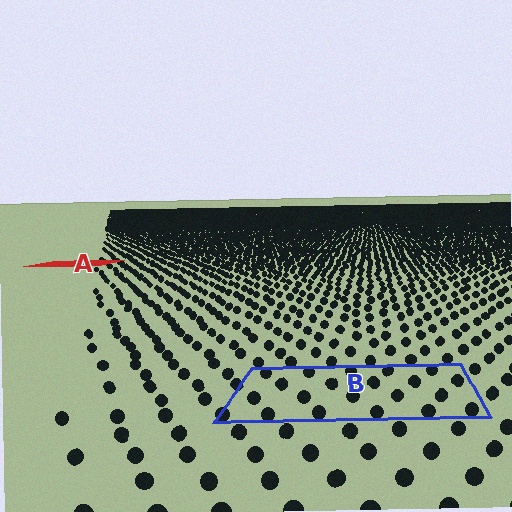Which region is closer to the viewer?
Region B is closer. The texture elements there are larger and more spread out.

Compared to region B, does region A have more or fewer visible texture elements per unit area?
Region A has more texture elements per unit area — they are packed more densely because it is farther away.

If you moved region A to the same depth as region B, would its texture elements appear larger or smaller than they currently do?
They would appear larger. At a closer depth, the same texture elements are projected at a bigger on-screen size.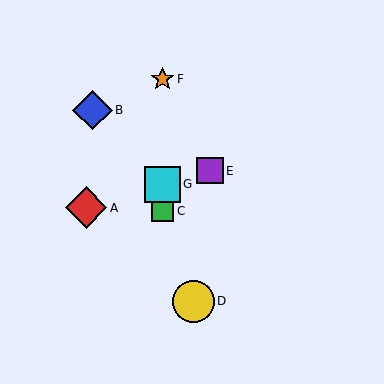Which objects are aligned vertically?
Objects C, F, G are aligned vertically.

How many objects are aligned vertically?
3 objects (C, F, G) are aligned vertically.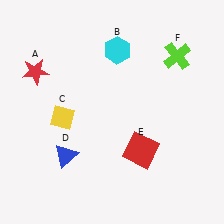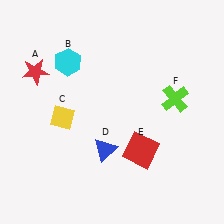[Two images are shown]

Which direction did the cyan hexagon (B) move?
The cyan hexagon (B) moved left.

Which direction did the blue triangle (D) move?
The blue triangle (D) moved right.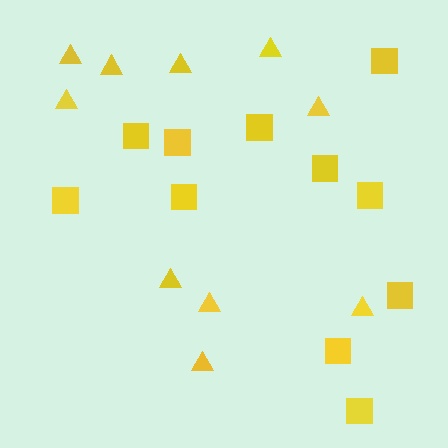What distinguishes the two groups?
There are 2 groups: one group of squares (11) and one group of triangles (10).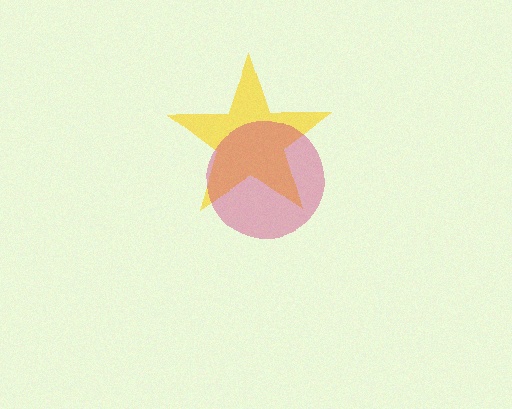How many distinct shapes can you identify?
There are 2 distinct shapes: a yellow star, a magenta circle.